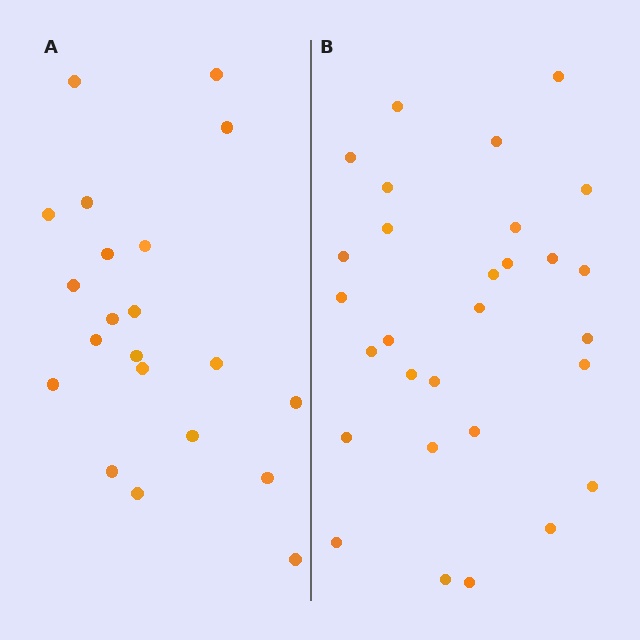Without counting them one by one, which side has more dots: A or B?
Region B (the right region) has more dots.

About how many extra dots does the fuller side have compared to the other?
Region B has roughly 8 or so more dots than region A.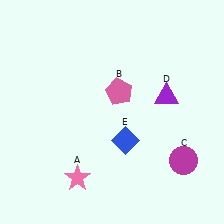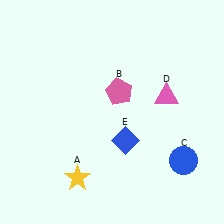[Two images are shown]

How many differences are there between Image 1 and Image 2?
There are 3 differences between the two images.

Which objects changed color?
A changed from pink to yellow. C changed from magenta to blue. D changed from purple to pink.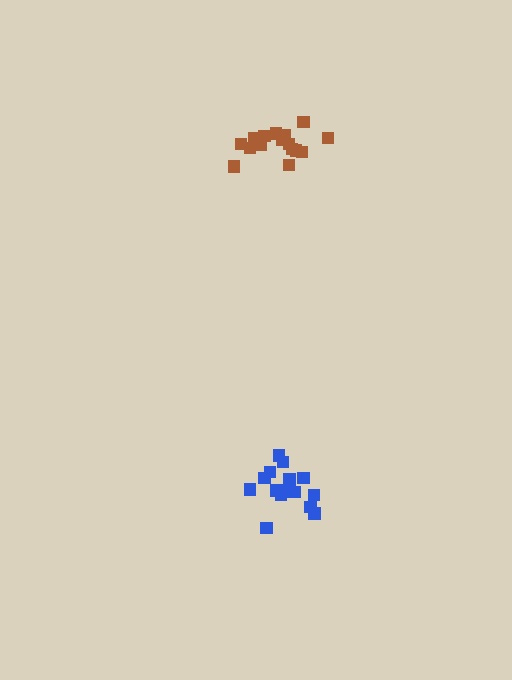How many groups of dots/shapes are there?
There are 2 groups.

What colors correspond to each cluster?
The clusters are colored: brown, blue.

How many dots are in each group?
Group 1: 16 dots, Group 2: 15 dots (31 total).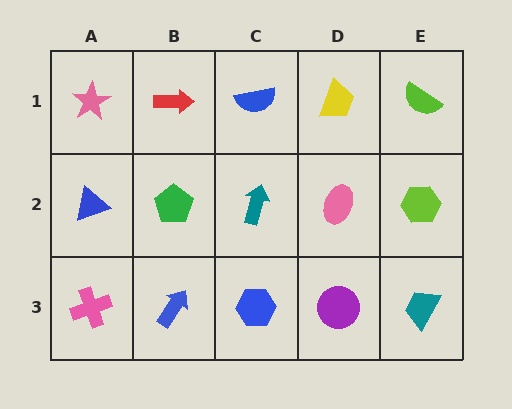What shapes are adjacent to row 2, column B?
A red arrow (row 1, column B), a blue arrow (row 3, column B), a blue triangle (row 2, column A), a teal arrow (row 2, column C).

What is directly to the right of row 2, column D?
A lime hexagon.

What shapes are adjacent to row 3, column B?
A green pentagon (row 2, column B), a pink cross (row 3, column A), a blue hexagon (row 3, column C).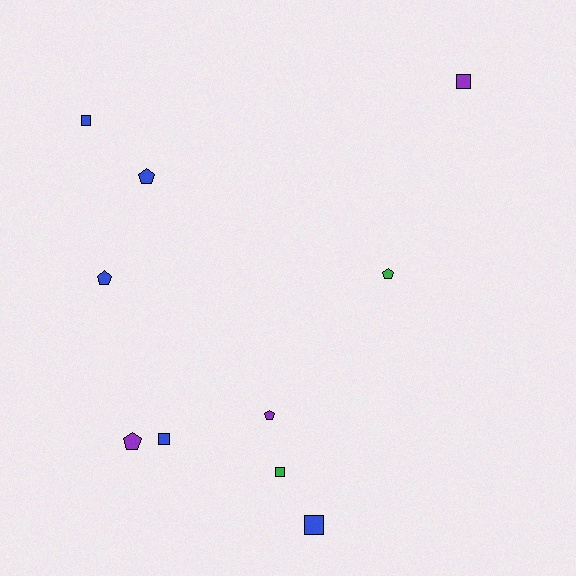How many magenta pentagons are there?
There are no magenta pentagons.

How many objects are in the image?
There are 10 objects.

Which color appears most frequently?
Blue, with 5 objects.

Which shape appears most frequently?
Pentagon, with 5 objects.